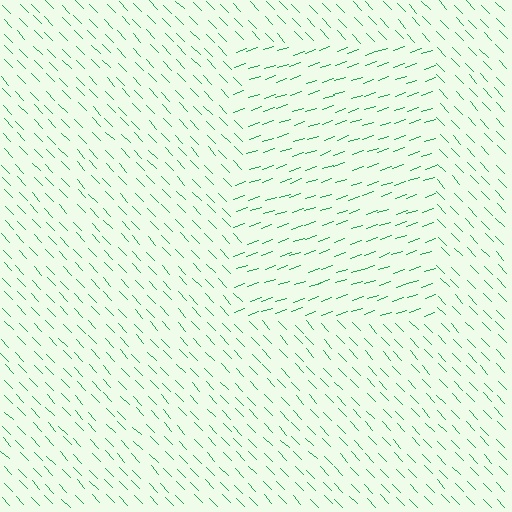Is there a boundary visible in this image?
Yes, there is a texture boundary formed by a change in line orientation.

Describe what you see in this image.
The image is filled with small green line segments. A rectangle region in the image has lines oriented differently from the surrounding lines, creating a visible texture boundary.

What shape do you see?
I see a rectangle.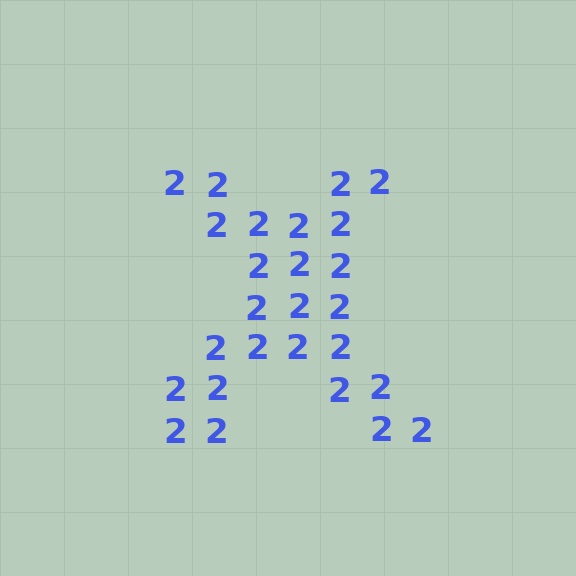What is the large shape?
The large shape is the letter X.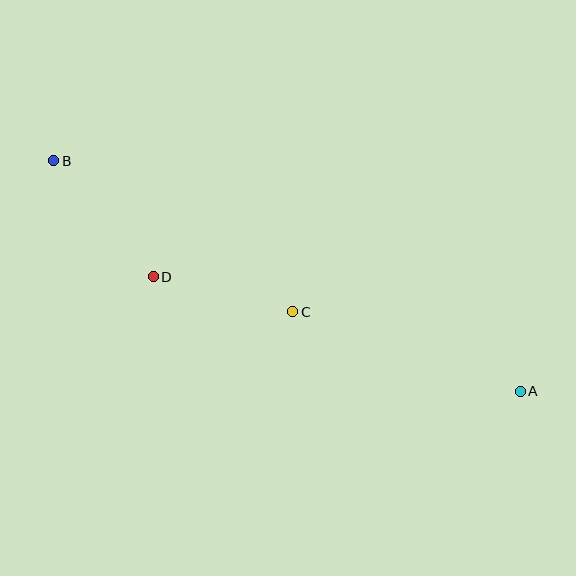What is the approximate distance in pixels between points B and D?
The distance between B and D is approximately 153 pixels.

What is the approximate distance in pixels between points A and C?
The distance between A and C is approximately 241 pixels.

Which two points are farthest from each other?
Points A and B are farthest from each other.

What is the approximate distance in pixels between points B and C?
The distance between B and C is approximately 283 pixels.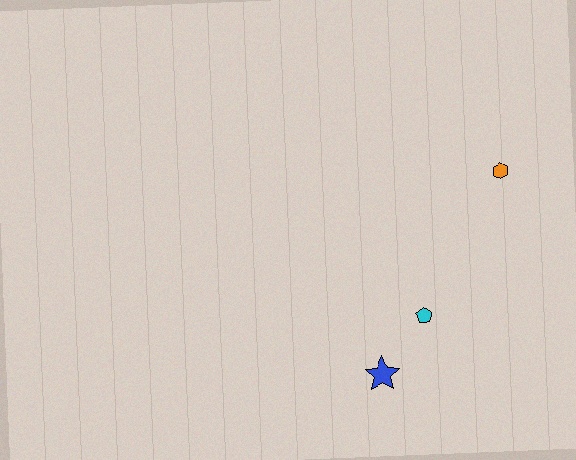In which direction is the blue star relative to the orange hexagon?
The blue star is below the orange hexagon.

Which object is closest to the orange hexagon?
The cyan pentagon is closest to the orange hexagon.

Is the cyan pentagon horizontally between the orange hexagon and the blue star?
Yes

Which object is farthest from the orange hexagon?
The blue star is farthest from the orange hexagon.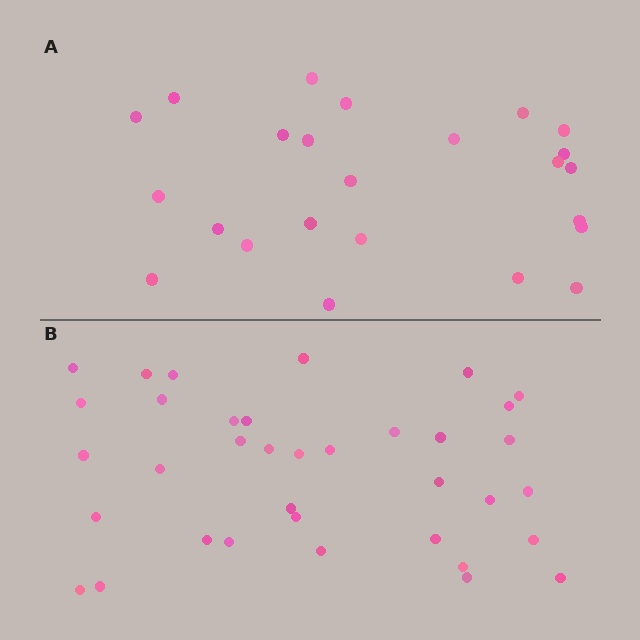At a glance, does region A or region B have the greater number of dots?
Region B (the bottom region) has more dots.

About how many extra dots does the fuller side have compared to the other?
Region B has roughly 12 or so more dots than region A.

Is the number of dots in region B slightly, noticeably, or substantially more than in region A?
Region B has substantially more. The ratio is roughly 1.5 to 1.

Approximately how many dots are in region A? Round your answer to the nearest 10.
About 20 dots. (The exact count is 24, which rounds to 20.)